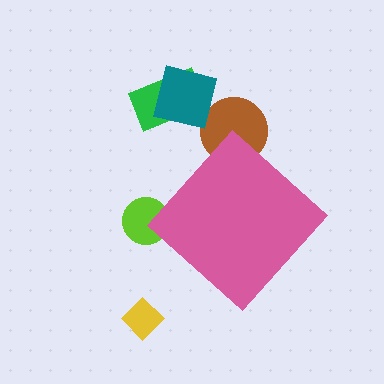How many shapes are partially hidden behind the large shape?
2 shapes are partially hidden.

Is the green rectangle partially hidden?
No, the green rectangle is fully visible.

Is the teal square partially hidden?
No, the teal square is fully visible.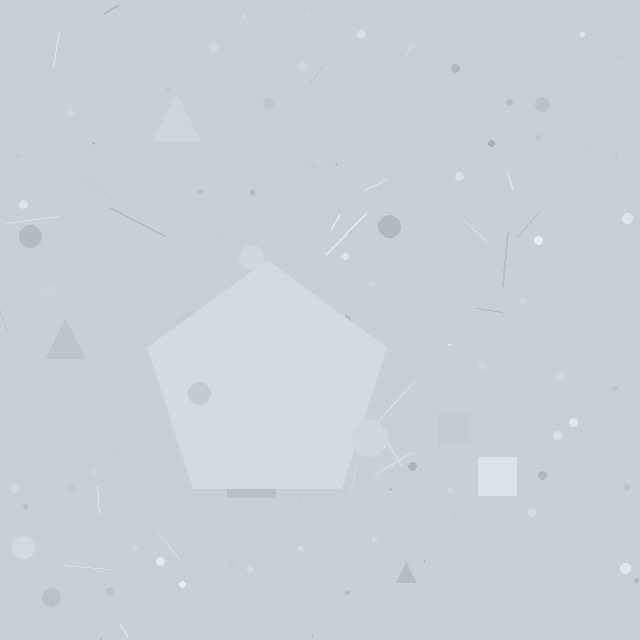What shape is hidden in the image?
A pentagon is hidden in the image.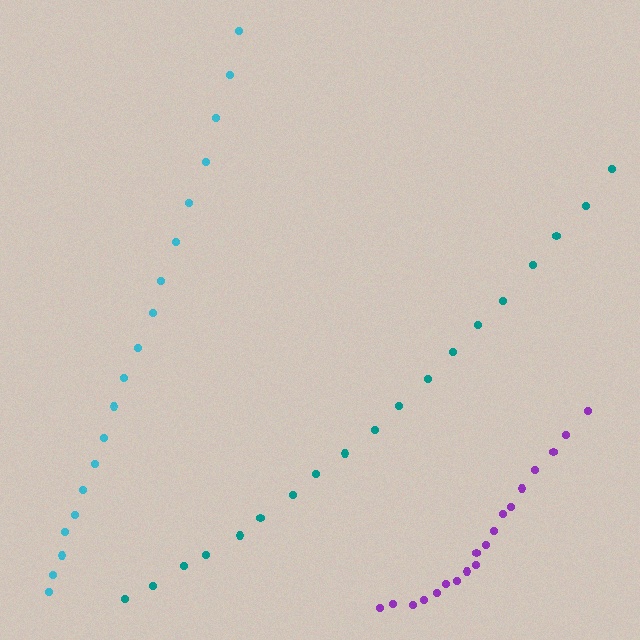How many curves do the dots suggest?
There are 3 distinct paths.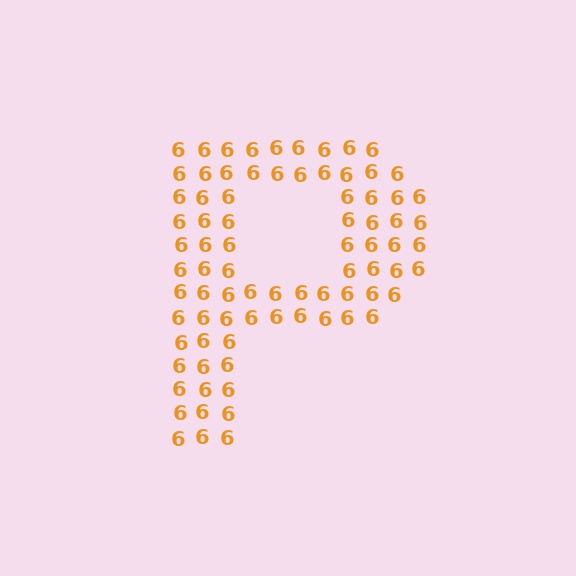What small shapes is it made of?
It is made of small digit 6's.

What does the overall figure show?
The overall figure shows the letter P.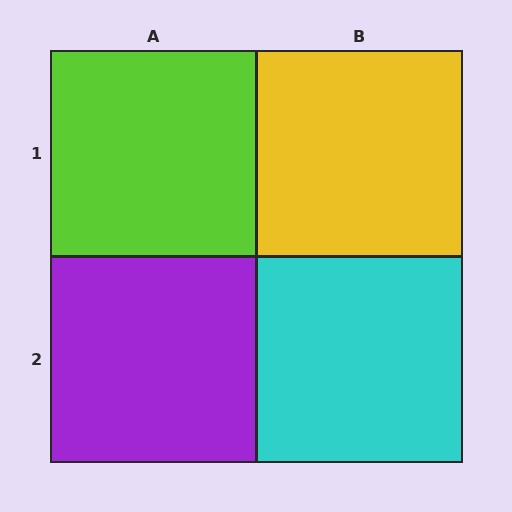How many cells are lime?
1 cell is lime.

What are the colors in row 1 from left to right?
Lime, yellow.